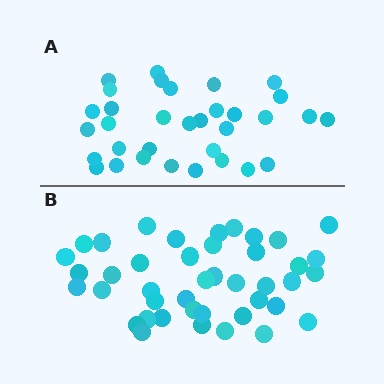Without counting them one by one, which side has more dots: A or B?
Region B (the bottom region) has more dots.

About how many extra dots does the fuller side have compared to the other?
Region B has roughly 8 or so more dots than region A.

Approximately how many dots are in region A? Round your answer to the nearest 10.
About 30 dots. (The exact count is 33, which rounds to 30.)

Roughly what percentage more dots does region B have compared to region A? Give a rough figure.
About 25% more.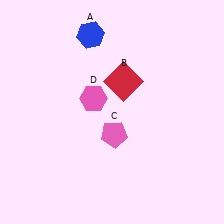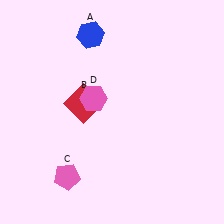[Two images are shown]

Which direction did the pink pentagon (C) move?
The pink pentagon (C) moved left.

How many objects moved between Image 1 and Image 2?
2 objects moved between the two images.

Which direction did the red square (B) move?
The red square (B) moved left.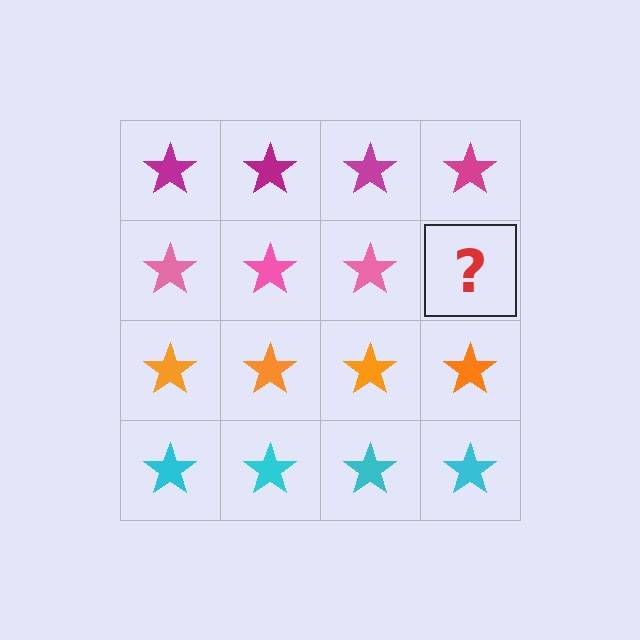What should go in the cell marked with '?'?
The missing cell should contain a pink star.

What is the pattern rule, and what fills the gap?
The rule is that each row has a consistent color. The gap should be filled with a pink star.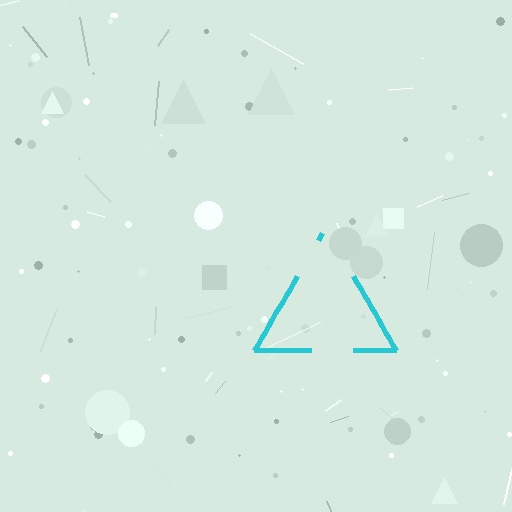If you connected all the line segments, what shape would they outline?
They would outline a triangle.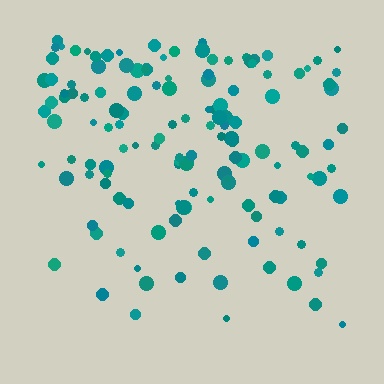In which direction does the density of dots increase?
From bottom to top, with the top side densest.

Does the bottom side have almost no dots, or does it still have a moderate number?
Still a moderate number, just noticeably fewer than the top.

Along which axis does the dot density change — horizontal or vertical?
Vertical.